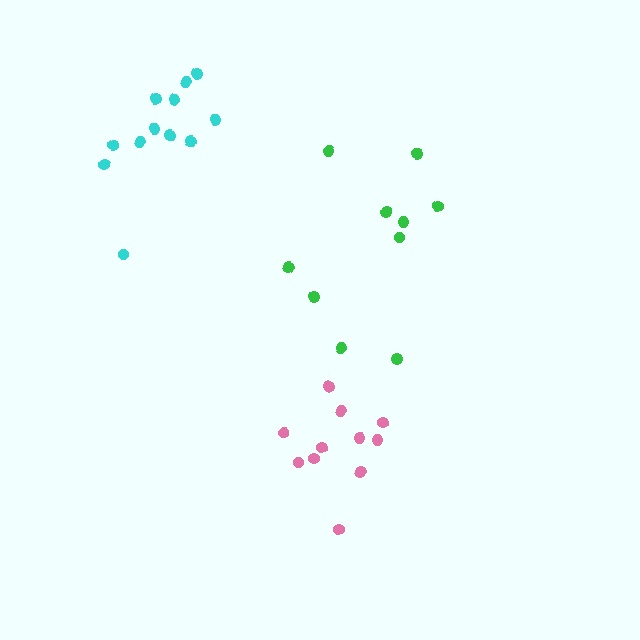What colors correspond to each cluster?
The clusters are colored: pink, green, cyan.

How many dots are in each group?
Group 1: 11 dots, Group 2: 10 dots, Group 3: 12 dots (33 total).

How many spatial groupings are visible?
There are 3 spatial groupings.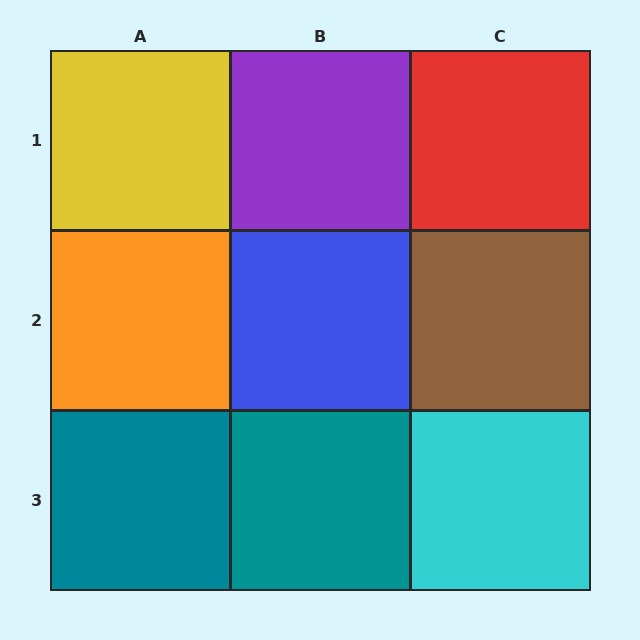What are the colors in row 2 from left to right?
Orange, blue, brown.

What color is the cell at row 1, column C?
Red.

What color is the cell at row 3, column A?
Teal.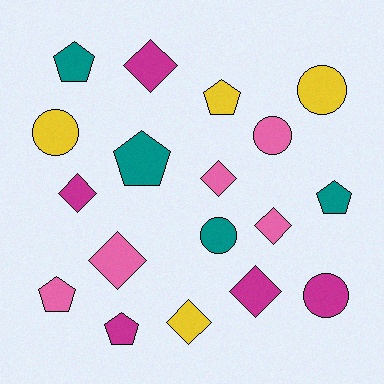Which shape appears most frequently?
Diamond, with 7 objects.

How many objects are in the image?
There are 18 objects.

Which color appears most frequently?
Pink, with 5 objects.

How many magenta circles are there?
There is 1 magenta circle.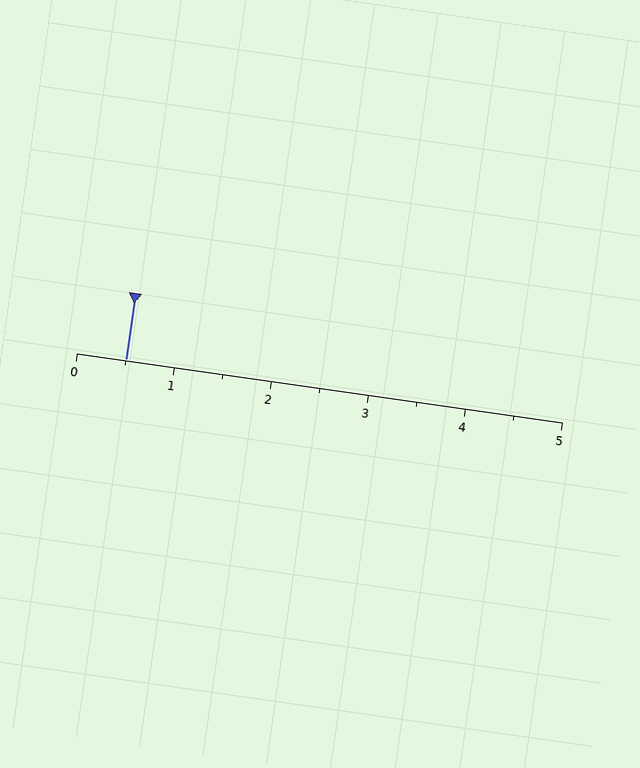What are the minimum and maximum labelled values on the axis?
The axis runs from 0 to 5.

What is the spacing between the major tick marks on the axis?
The major ticks are spaced 1 apart.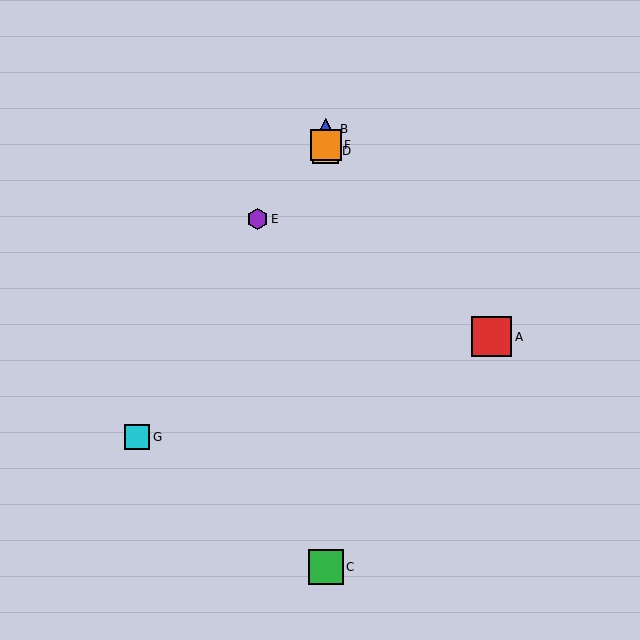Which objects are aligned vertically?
Objects B, C, D, F are aligned vertically.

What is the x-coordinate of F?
Object F is at x≈326.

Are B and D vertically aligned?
Yes, both are at x≈326.